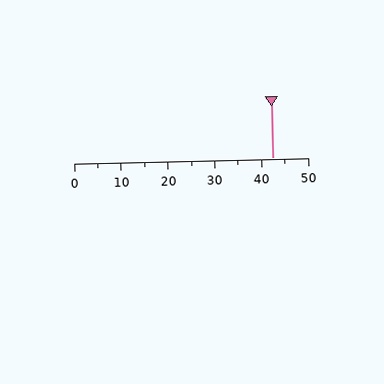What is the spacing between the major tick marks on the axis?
The major ticks are spaced 10 apart.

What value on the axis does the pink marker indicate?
The marker indicates approximately 42.5.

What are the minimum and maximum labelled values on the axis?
The axis runs from 0 to 50.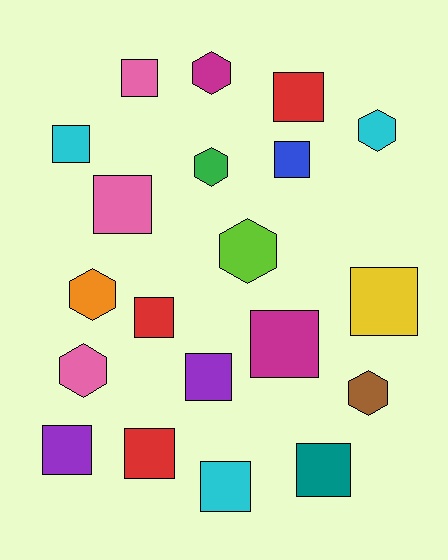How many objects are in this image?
There are 20 objects.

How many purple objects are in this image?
There are 2 purple objects.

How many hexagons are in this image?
There are 7 hexagons.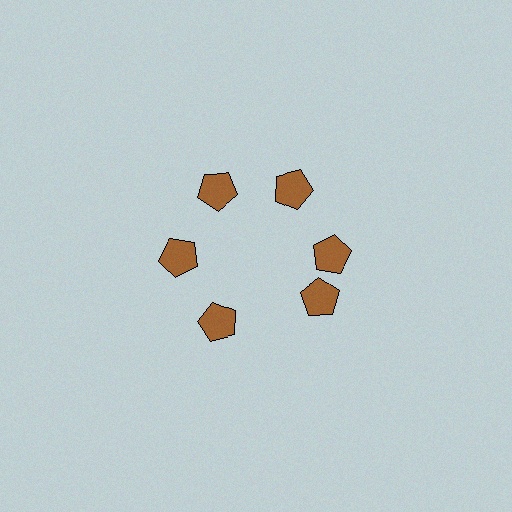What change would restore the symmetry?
The symmetry would be restored by rotating it back into even spacing with its neighbors so that all 6 pentagons sit at equal angles and equal distance from the center.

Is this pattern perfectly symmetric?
No. The 6 brown pentagons are arranged in a ring, but one element near the 5 o'clock position is rotated out of alignment along the ring, breaking the 6-fold rotational symmetry.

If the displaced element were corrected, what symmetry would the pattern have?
It would have 6-fold rotational symmetry — the pattern would map onto itself every 60 degrees.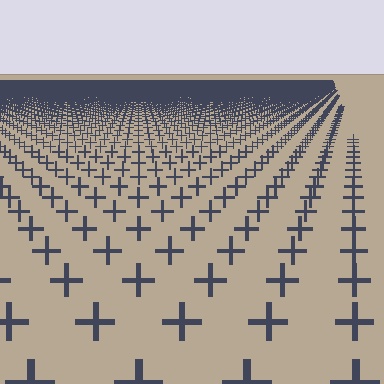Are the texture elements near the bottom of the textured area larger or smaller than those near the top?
Larger. Near the bottom, elements are closer to the viewer and appear at a bigger on-screen size.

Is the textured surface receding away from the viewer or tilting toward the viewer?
The surface is receding away from the viewer. Texture elements get smaller and denser toward the top.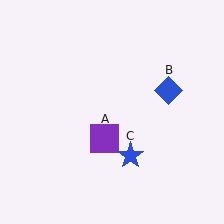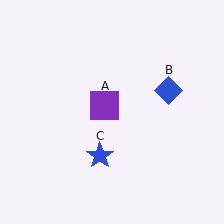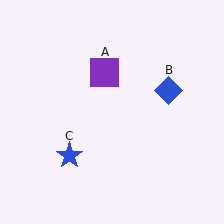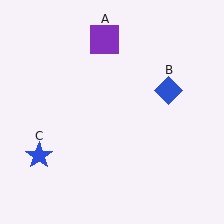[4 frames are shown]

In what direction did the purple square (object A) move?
The purple square (object A) moved up.